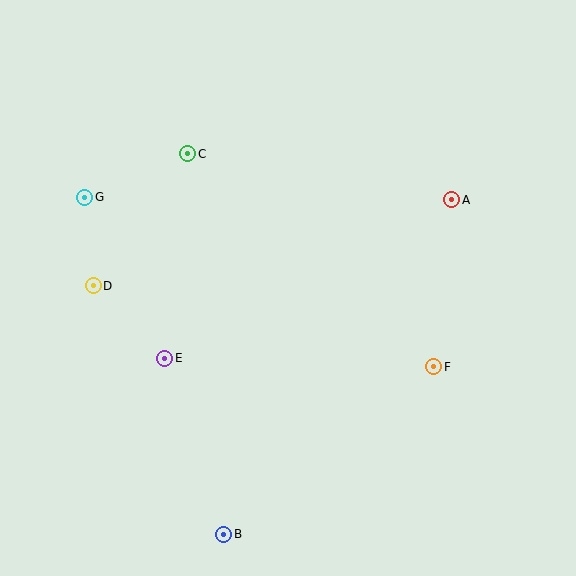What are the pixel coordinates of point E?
Point E is at (165, 358).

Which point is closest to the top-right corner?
Point A is closest to the top-right corner.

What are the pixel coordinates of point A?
Point A is at (452, 200).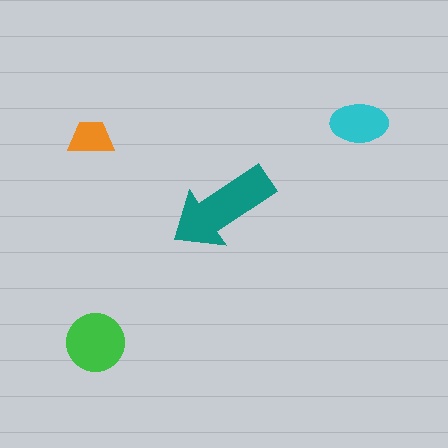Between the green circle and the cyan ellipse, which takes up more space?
The green circle.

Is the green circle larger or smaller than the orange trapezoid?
Larger.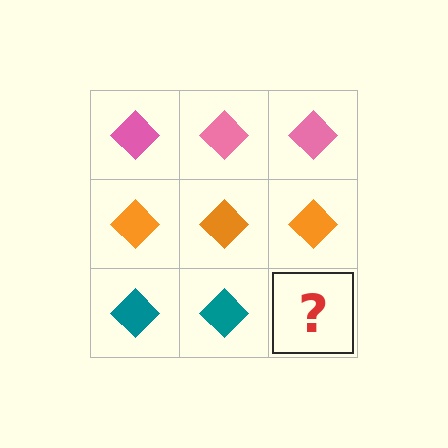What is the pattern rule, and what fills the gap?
The rule is that each row has a consistent color. The gap should be filled with a teal diamond.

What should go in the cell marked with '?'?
The missing cell should contain a teal diamond.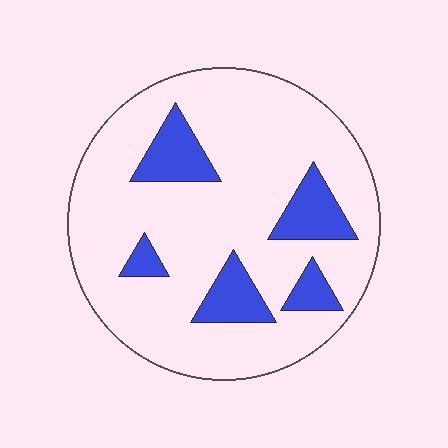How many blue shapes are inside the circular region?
5.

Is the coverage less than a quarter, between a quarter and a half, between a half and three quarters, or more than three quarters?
Less than a quarter.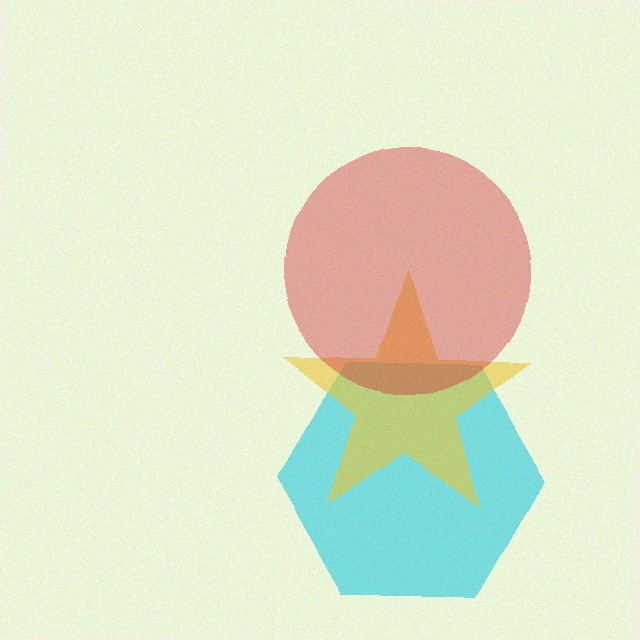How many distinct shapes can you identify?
There are 3 distinct shapes: a cyan hexagon, a yellow star, a red circle.